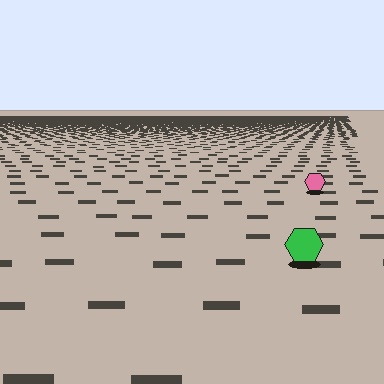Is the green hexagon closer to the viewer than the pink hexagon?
Yes. The green hexagon is closer — you can tell from the texture gradient: the ground texture is coarser near it.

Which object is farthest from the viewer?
The pink hexagon is farthest from the viewer. It appears smaller and the ground texture around it is denser.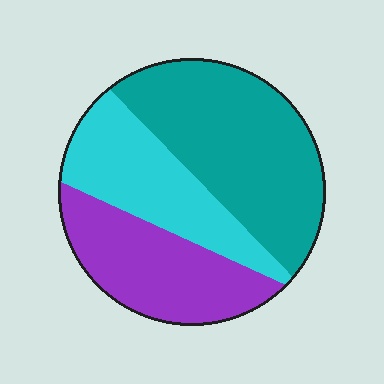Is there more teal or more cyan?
Teal.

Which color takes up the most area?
Teal, at roughly 45%.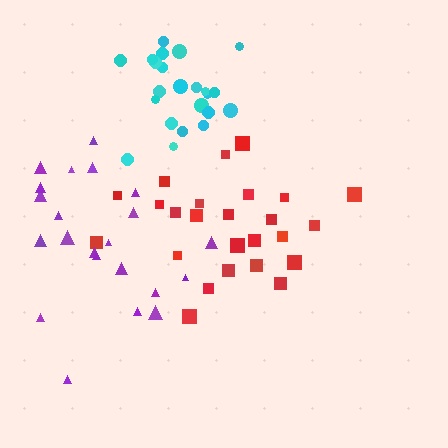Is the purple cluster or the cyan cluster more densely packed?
Cyan.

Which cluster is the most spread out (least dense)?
Purple.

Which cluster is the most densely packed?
Cyan.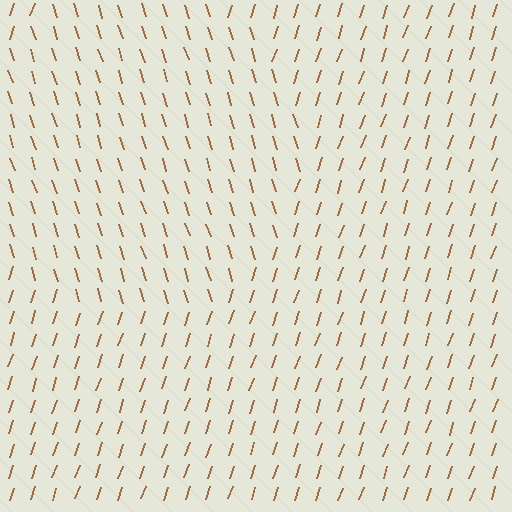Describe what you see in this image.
The image is filled with small brown line segments. A circle region in the image has lines oriented differently from the surrounding lines, creating a visible texture boundary.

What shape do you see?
I see a circle.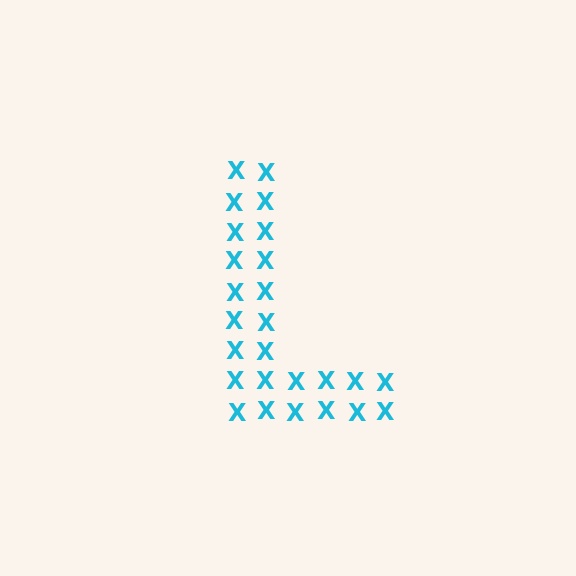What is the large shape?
The large shape is the letter L.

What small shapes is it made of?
It is made of small letter X's.